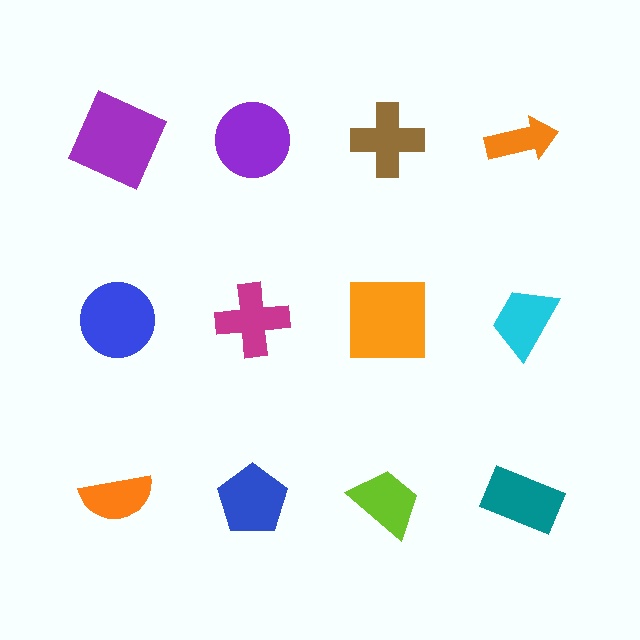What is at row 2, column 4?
A cyan trapezoid.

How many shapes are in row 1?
4 shapes.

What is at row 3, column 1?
An orange semicircle.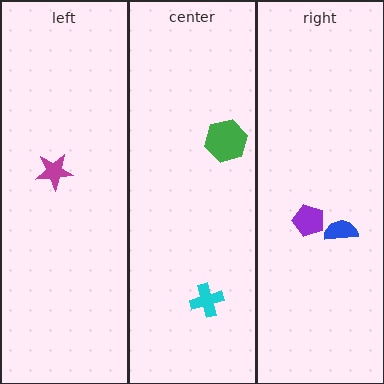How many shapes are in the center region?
2.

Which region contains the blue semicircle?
The right region.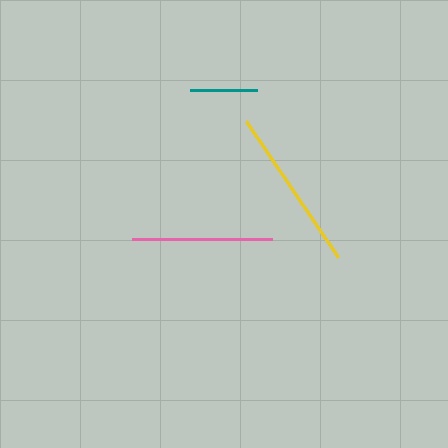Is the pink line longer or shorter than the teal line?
The pink line is longer than the teal line.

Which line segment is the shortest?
The teal line is the shortest at approximately 67 pixels.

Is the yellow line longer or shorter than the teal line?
The yellow line is longer than the teal line.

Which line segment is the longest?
The yellow line is the longest at approximately 164 pixels.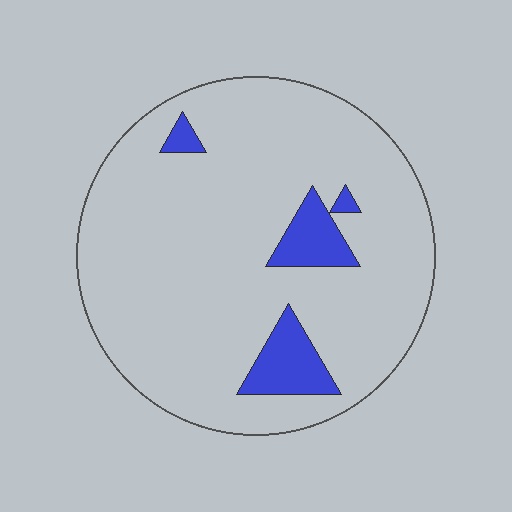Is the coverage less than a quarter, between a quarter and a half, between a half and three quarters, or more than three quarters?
Less than a quarter.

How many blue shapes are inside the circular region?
4.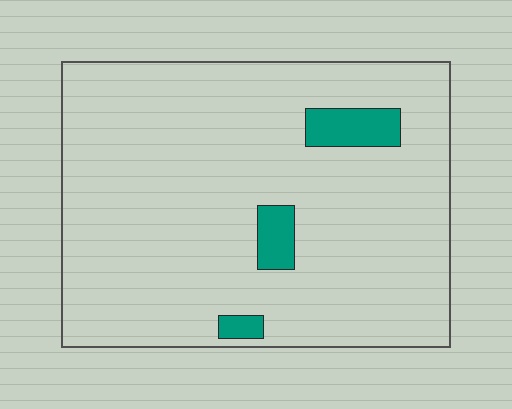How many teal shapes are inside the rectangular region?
3.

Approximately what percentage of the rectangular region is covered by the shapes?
Approximately 5%.